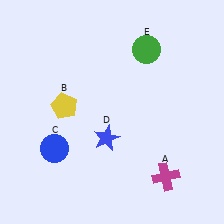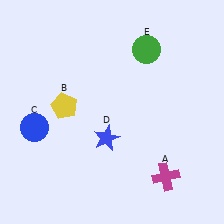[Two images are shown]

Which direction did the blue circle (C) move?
The blue circle (C) moved left.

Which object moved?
The blue circle (C) moved left.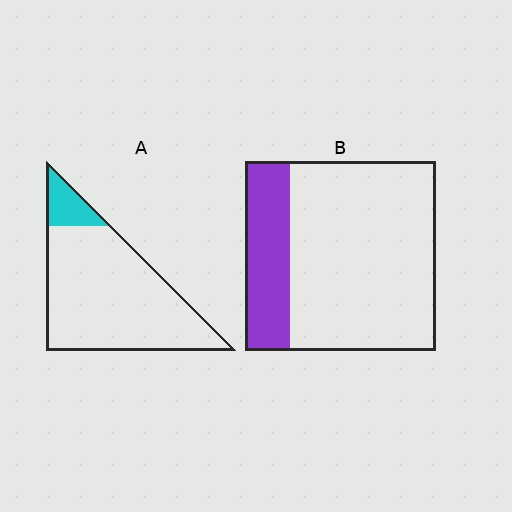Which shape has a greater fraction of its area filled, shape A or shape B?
Shape B.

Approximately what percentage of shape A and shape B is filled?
A is approximately 10% and B is approximately 25%.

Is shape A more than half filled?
No.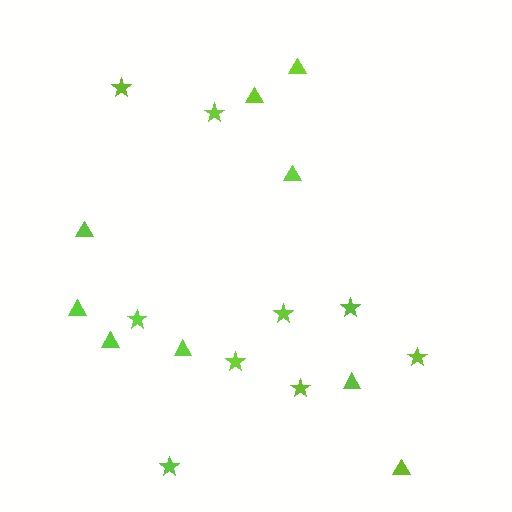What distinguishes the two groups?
There are 2 groups: one group of stars (9) and one group of triangles (9).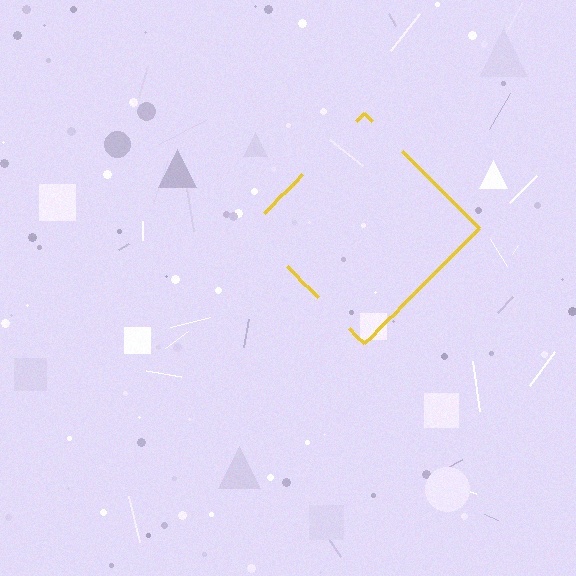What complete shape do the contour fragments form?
The contour fragments form a diamond.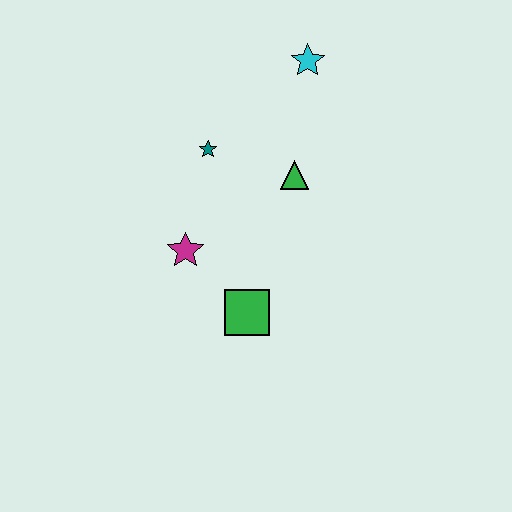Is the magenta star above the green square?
Yes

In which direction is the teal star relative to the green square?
The teal star is above the green square.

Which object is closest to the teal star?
The green triangle is closest to the teal star.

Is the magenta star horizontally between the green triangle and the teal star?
No